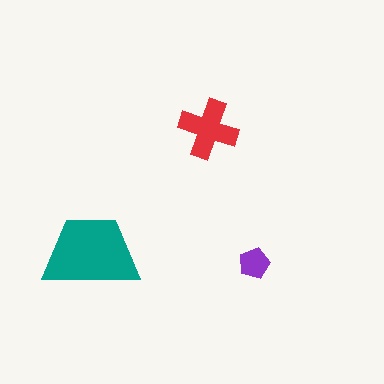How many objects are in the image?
There are 3 objects in the image.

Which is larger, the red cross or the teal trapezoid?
The teal trapezoid.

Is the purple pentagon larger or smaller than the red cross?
Smaller.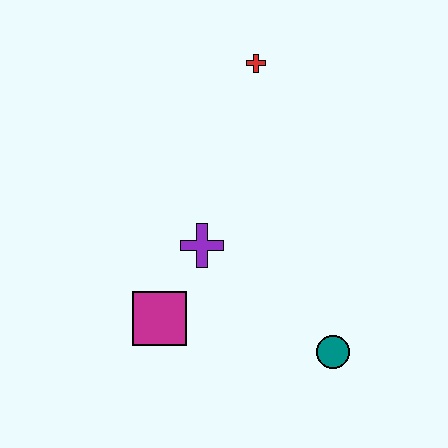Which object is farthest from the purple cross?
The red cross is farthest from the purple cross.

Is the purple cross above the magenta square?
Yes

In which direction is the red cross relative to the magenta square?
The red cross is above the magenta square.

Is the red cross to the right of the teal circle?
No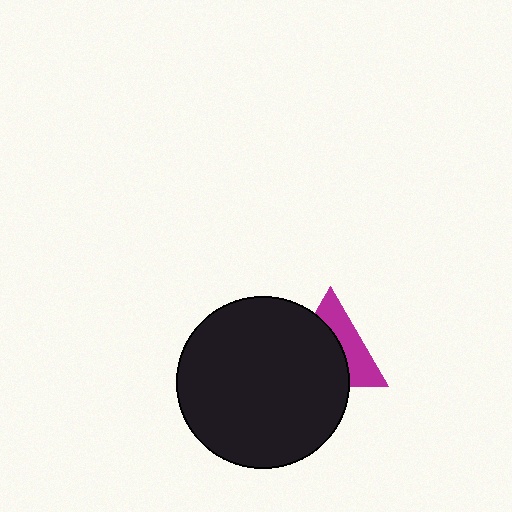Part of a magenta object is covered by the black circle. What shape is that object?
It is a triangle.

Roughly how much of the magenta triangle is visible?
A small part of it is visible (roughly 42%).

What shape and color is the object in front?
The object in front is a black circle.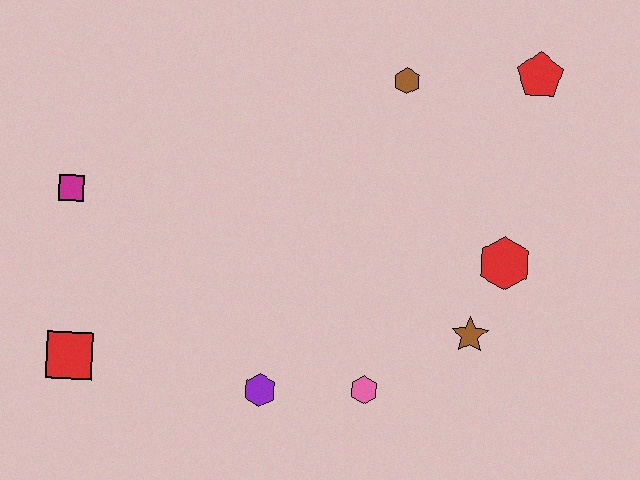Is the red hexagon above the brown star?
Yes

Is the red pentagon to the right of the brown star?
Yes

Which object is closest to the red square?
The magenta square is closest to the red square.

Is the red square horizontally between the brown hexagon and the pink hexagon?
No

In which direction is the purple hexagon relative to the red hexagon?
The purple hexagon is to the left of the red hexagon.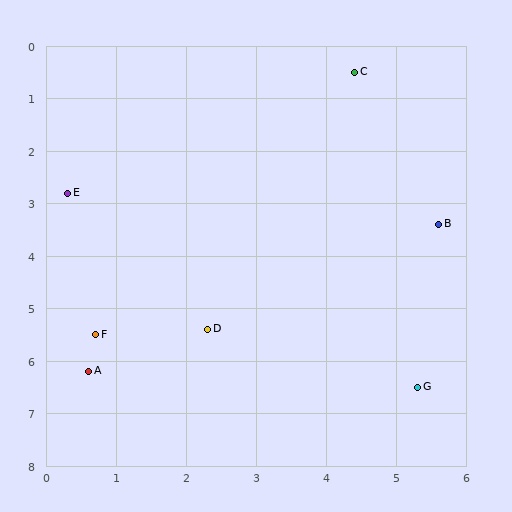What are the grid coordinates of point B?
Point B is at approximately (5.6, 3.4).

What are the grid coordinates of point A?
Point A is at approximately (0.6, 6.2).